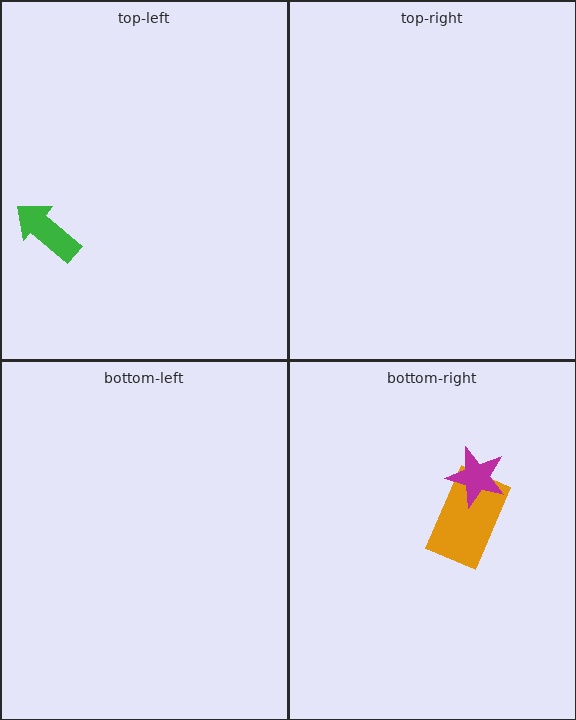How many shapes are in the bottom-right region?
2.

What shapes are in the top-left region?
The green arrow.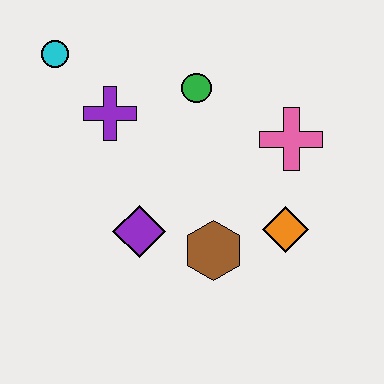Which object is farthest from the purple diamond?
The cyan circle is farthest from the purple diamond.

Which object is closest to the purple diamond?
The brown hexagon is closest to the purple diamond.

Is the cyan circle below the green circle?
No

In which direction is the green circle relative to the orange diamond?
The green circle is above the orange diamond.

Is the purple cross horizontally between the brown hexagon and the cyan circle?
Yes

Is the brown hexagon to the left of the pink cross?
Yes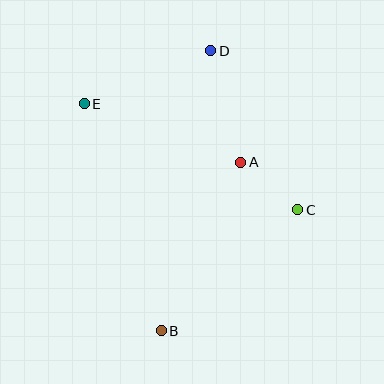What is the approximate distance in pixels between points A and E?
The distance between A and E is approximately 167 pixels.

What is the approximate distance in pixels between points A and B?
The distance between A and B is approximately 186 pixels.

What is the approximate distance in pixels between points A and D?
The distance between A and D is approximately 115 pixels.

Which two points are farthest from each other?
Points B and D are farthest from each other.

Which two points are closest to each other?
Points A and C are closest to each other.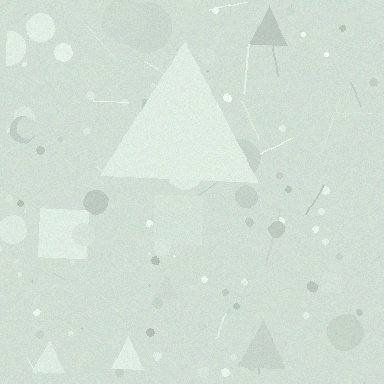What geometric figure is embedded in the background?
A triangle is embedded in the background.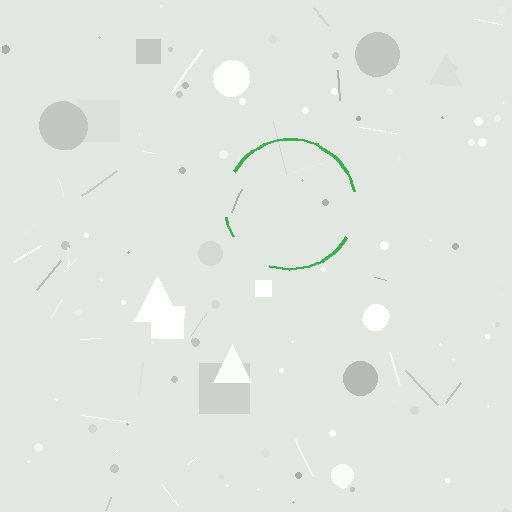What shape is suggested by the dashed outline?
The dashed outline suggests a circle.